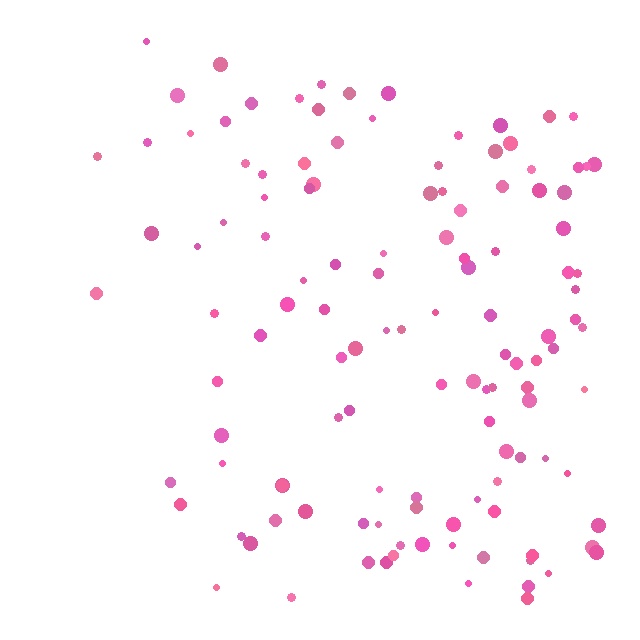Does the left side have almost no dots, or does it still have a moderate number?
Still a moderate number, just noticeably fewer than the right.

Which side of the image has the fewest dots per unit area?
The left.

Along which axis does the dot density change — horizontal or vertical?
Horizontal.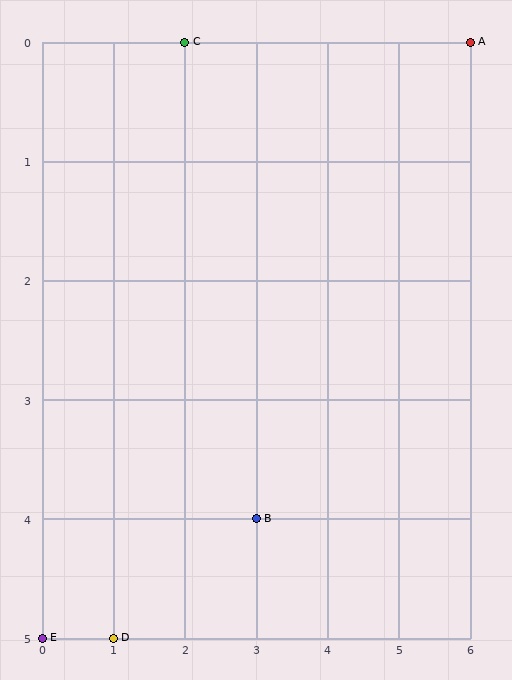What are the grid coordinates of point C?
Point C is at grid coordinates (2, 0).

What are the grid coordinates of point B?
Point B is at grid coordinates (3, 4).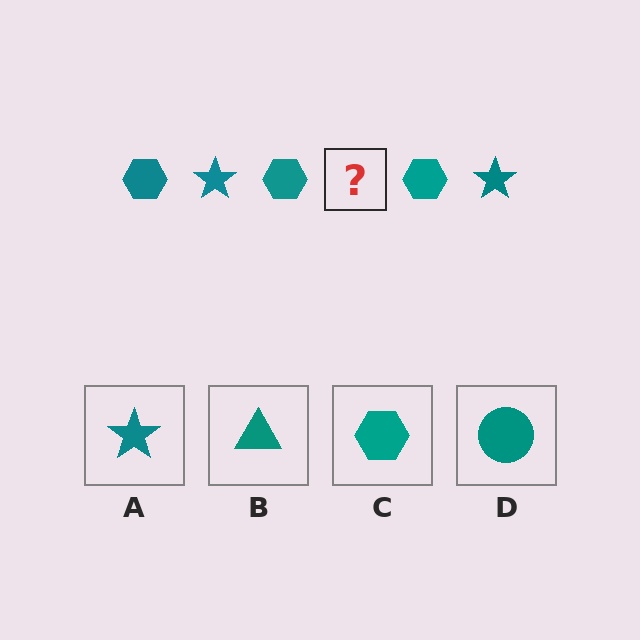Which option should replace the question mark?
Option A.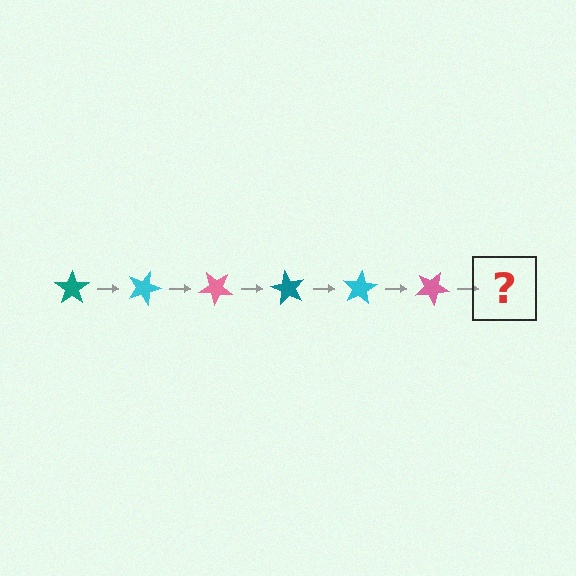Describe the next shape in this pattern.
It should be a teal star, rotated 120 degrees from the start.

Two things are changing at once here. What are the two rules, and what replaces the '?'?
The two rules are that it rotates 20 degrees each step and the color cycles through teal, cyan, and pink. The '?' should be a teal star, rotated 120 degrees from the start.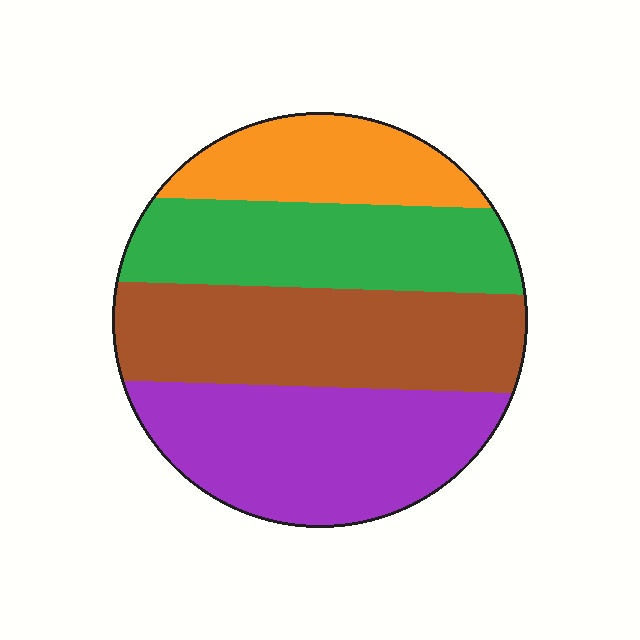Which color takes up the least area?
Orange, at roughly 15%.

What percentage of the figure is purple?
Purple takes up between a quarter and a half of the figure.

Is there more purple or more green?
Purple.